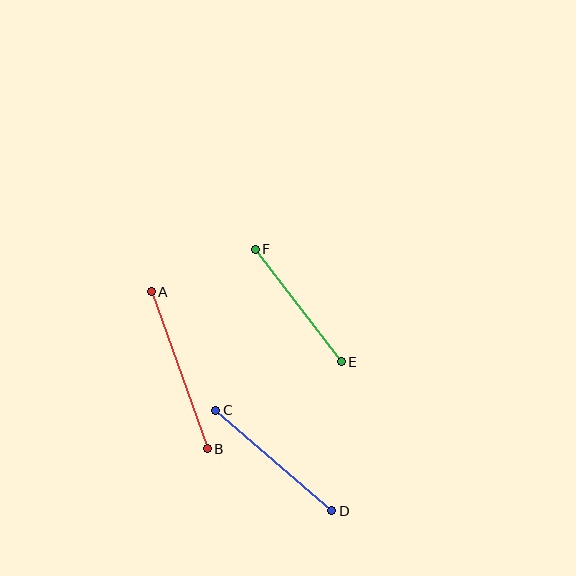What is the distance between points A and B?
The distance is approximately 167 pixels.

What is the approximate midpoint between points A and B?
The midpoint is at approximately (179, 370) pixels.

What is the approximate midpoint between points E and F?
The midpoint is at approximately (298, 306) pixels.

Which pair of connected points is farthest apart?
Points A and B are farthest apart.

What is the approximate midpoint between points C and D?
The midpoint is at approximately (274, 461) pixels.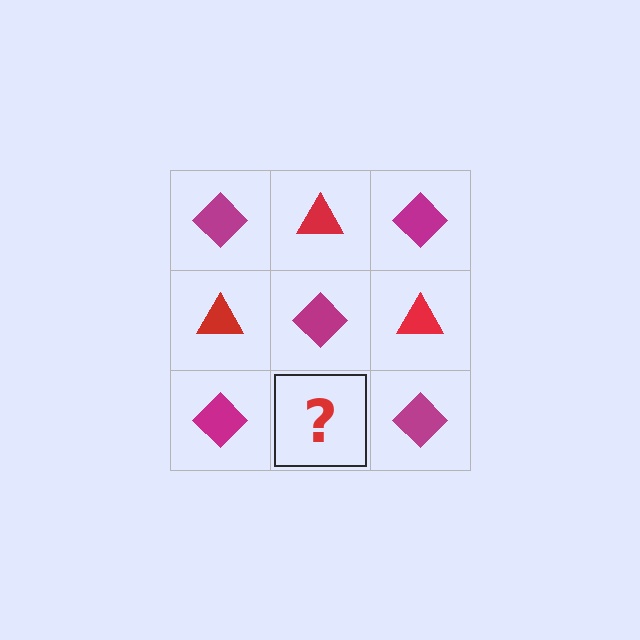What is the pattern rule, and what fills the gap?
The rule is that it alternates magenta diamond and red triangle in a checkerboard pattern. The gap should be filled with a red triangle.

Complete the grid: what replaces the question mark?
The question mark should be replaced with a red triangle.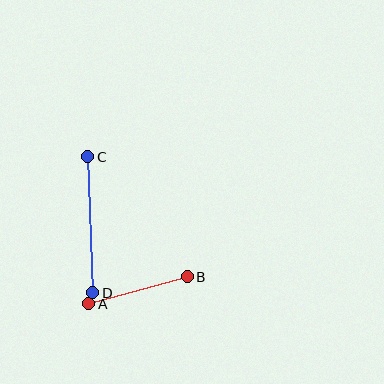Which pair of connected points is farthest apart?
Points C and D are farthest apart.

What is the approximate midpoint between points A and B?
The midpoint is at approximately (138, 290) pixels.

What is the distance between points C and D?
The distance is approximately 136 pixels.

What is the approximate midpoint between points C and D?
The midpoint is at approximately (90, 225) pixels.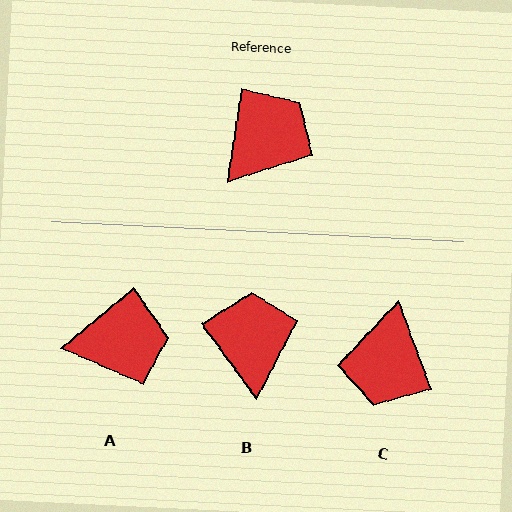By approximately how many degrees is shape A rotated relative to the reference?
Approximately 41 degrees clockwise.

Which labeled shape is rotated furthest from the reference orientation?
C, about 151 degrees away.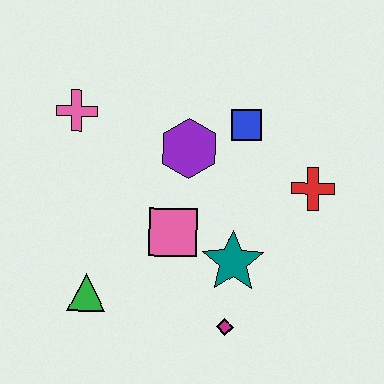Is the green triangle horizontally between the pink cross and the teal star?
Yes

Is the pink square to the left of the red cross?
Yes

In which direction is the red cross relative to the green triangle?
The red cross is to the right of the green triangle.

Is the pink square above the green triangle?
Yes